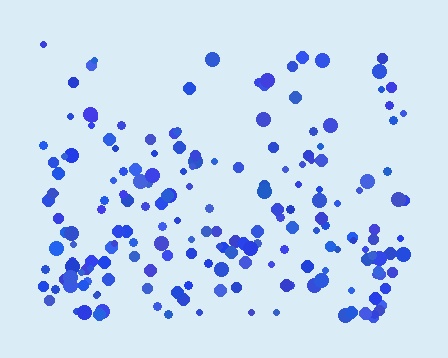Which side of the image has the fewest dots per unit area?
The top.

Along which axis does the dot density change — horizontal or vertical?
Vertical.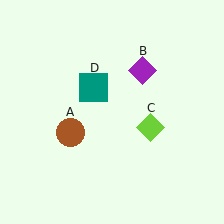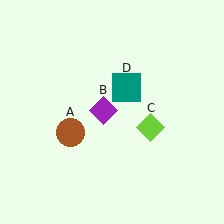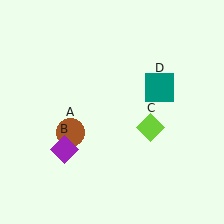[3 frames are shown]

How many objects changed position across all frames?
2 objects changed position: purple diamond (object B), teal square (object D).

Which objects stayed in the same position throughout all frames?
Brown circle (object A) and lime diamond (object C) remained stationary.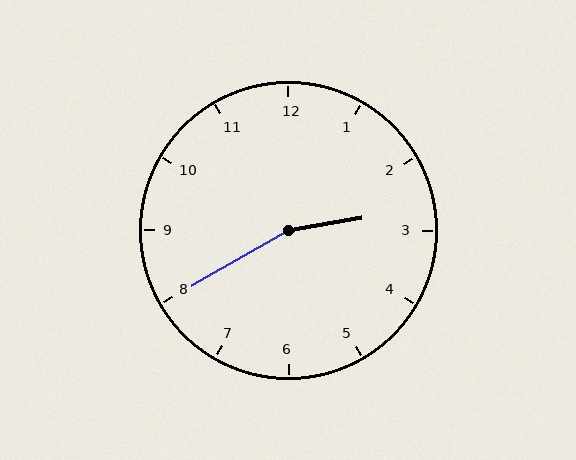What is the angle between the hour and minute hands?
Approximately 160 degrees.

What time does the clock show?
2:40.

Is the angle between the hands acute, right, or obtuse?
It is obtuse.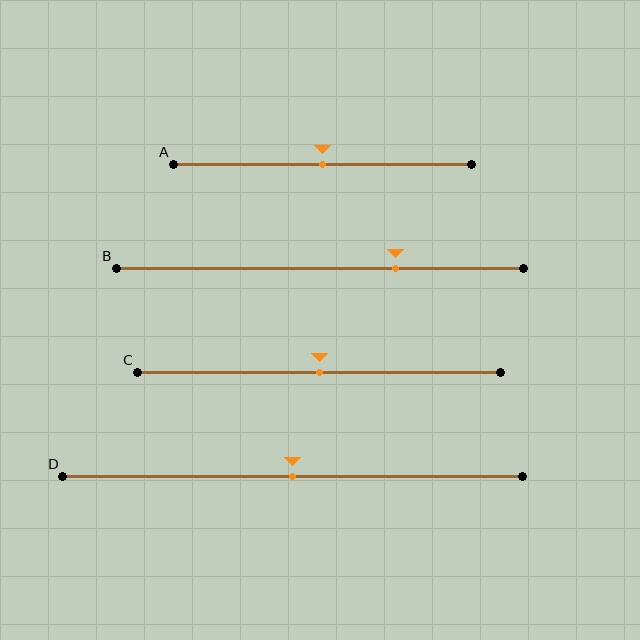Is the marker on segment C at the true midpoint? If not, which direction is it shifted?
Yes, the marker on segment C is at the true midpoint.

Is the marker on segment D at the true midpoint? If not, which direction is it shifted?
Yes, the marker on segment D is at the true midpoint.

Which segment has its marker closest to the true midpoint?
Segment A has its marker closest to the true midpoint.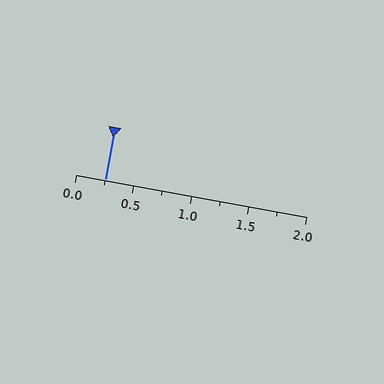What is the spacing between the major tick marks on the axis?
The major ticks are spaced 0.5 apart.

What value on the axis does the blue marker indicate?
The marker indicates approximately 0.25.